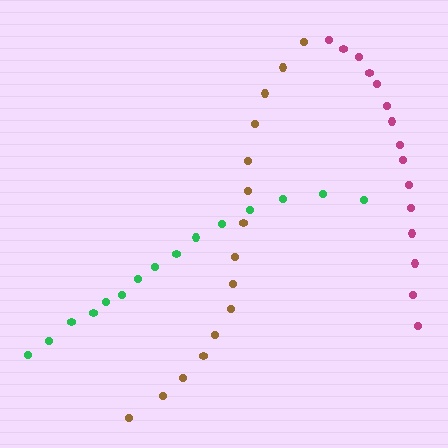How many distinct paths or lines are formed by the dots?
There are 3 distinct paths.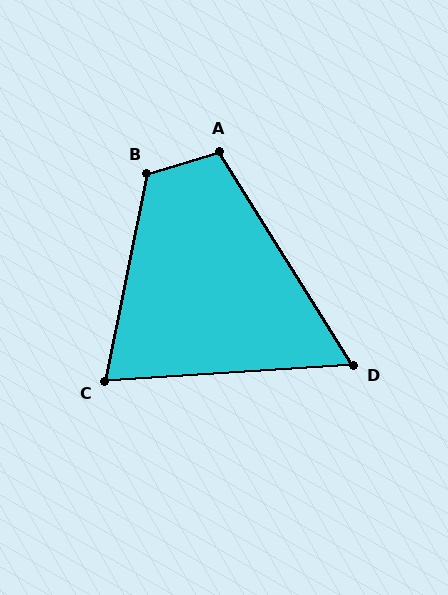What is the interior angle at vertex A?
Approximately 105 degrees (obtuse).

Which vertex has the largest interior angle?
B, at approximately 118 degrees.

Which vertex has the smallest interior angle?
D, at approximately 62 degrees.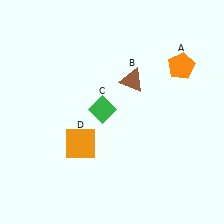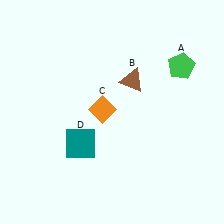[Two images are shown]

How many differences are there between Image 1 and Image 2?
There are 3 differences between the two images.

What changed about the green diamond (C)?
In Image 1, C is green. In Image 2, it changed to orange.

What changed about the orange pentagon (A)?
In Image 1, A is orange. In Image 2, it changed to green.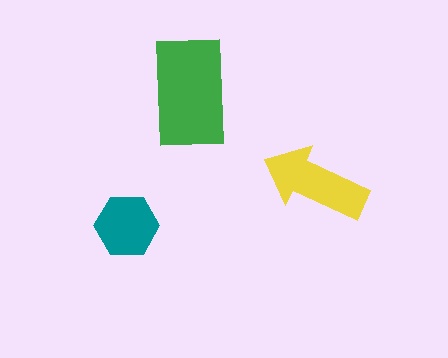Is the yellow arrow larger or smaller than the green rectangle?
Smaller.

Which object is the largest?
The green rectangle.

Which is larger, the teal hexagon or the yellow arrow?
The yellow arrow.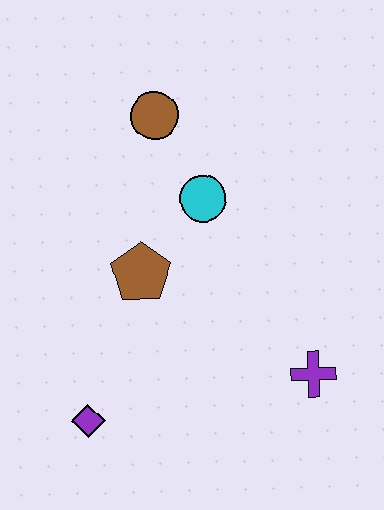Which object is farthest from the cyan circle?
The purple diamond is farthest from the cyan circle.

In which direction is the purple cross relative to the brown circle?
The purple cross is below the brown circle.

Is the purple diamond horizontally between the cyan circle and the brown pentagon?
No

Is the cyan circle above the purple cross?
Yes